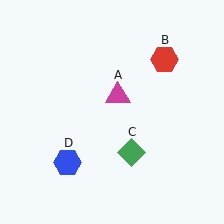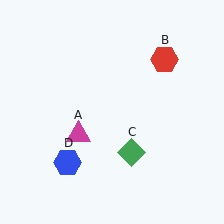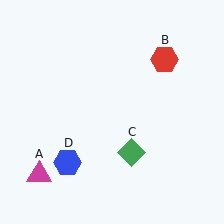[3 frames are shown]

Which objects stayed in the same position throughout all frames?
Red hexagon (object B) and green diamond (object C) and blue hexagon (object D) remained stationary.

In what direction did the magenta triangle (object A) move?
The magenta triangle (object A) moved down and to the left.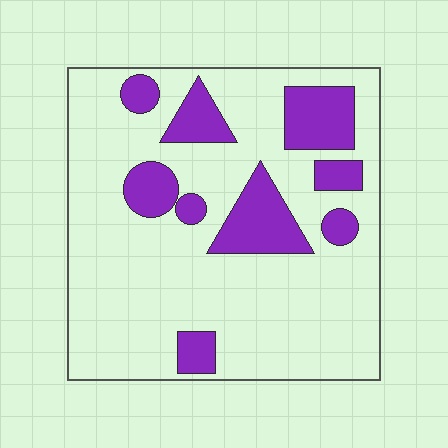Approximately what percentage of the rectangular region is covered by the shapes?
Approximately 20%.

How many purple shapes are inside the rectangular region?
9.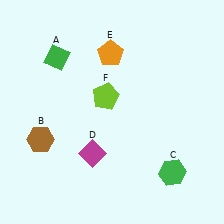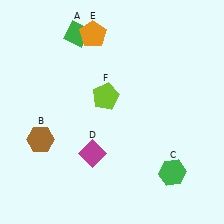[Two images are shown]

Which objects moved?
The objects that moved are: the green diamond (A), the orange pentagon (E).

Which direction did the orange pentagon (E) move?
The orange pentagon (E) moved up.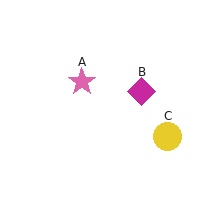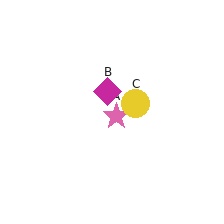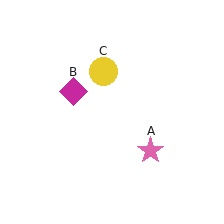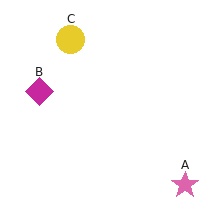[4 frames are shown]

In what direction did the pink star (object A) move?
The pink star (object A) moved down and to the right.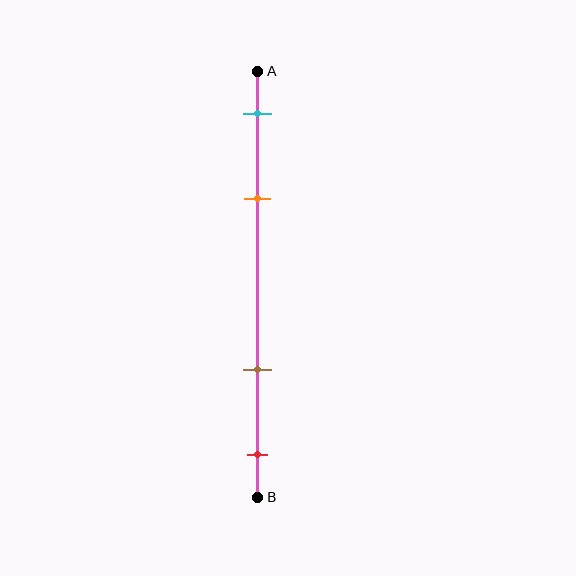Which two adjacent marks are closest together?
The cyan and orange marks are the closest adjacent pair.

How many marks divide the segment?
There are 4 marks dividing the segment.